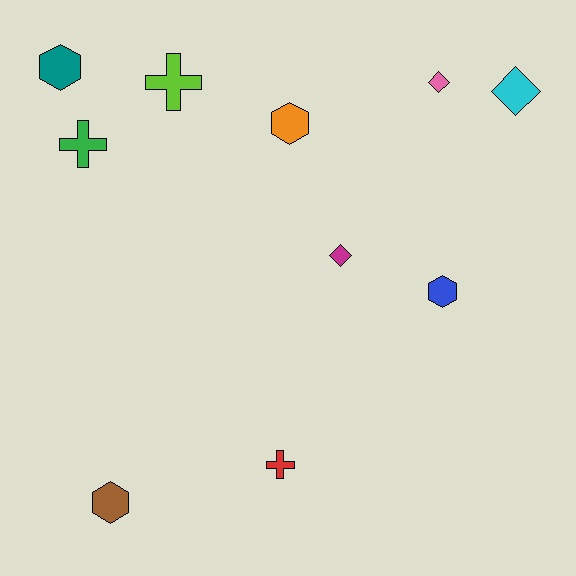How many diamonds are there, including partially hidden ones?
There are 3 diamonds.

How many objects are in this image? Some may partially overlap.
There are 10 objects.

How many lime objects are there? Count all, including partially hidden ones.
There is 1 lime object.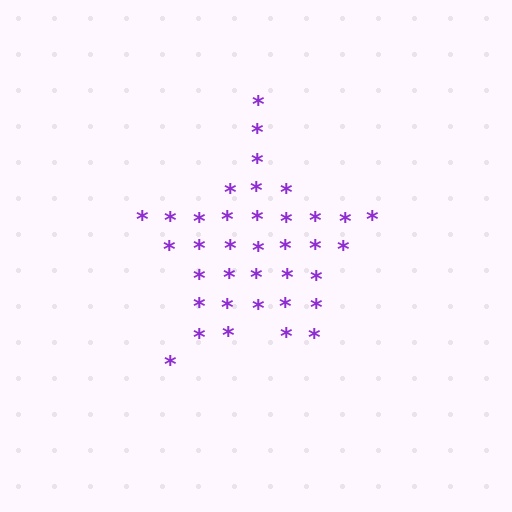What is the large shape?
The large shape is a star.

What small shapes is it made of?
It is made of small asterisks.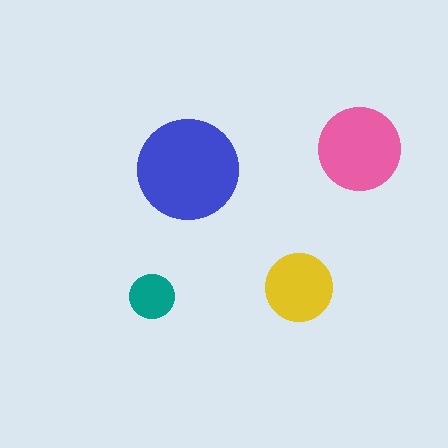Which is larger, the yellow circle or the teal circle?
The yellow one.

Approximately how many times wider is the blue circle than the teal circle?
About 2 times wider.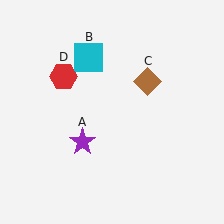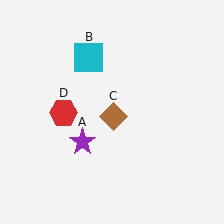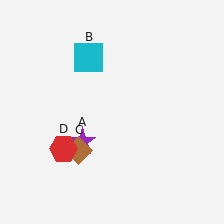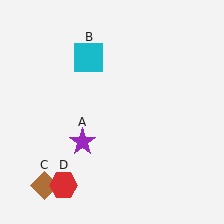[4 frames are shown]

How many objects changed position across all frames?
2 objects changed position: brown diamond (object C), red hexagon (object D).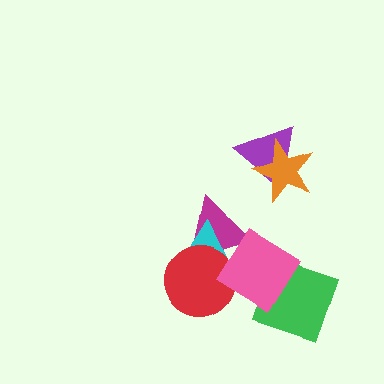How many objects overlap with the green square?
1 object overlaps with the green square.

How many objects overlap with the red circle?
3 objects overlap with the red circle.